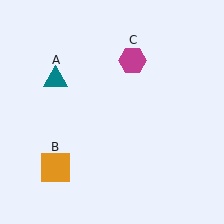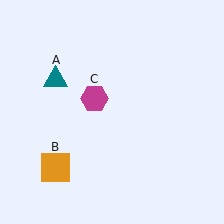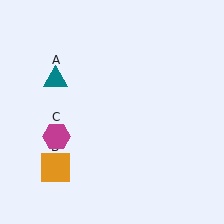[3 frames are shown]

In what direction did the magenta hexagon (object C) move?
The magenta hexagon (object C) moved down and to the left.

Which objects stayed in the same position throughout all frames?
Teal triangle (object A) and orange square (object B) remained stationary.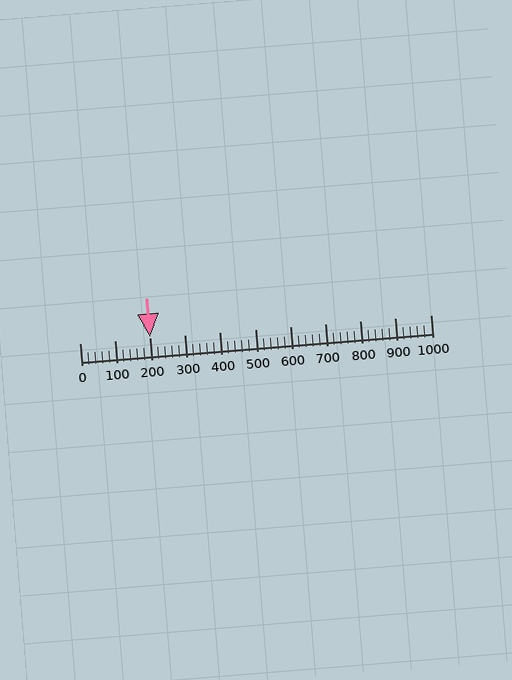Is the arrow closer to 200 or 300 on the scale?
The arrow is closer to 200.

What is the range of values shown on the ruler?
The ruler shows values from 0 to 1000.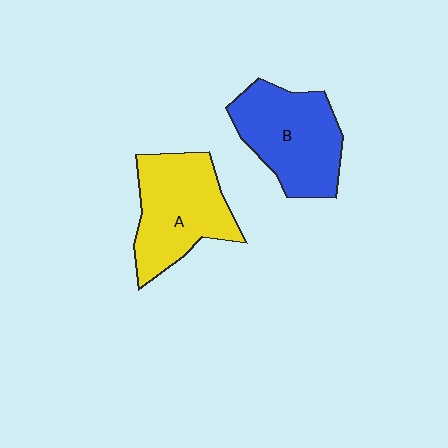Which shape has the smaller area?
Shape B (blue).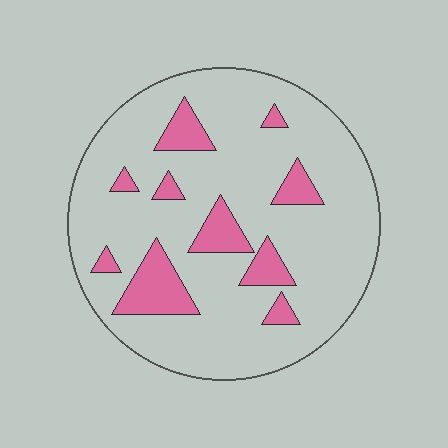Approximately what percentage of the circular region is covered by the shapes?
Approximately 15%.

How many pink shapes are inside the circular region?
10.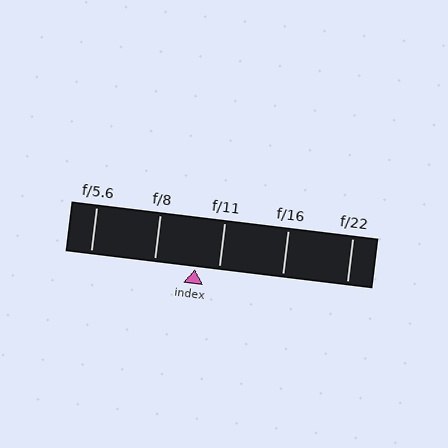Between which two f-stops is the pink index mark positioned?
The index mark is between f/8 and f/11.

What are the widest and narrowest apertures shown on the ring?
The widest aperture shown is f/5.6 and the narrowest is f/22.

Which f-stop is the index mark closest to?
The index mark is closest to f/11.